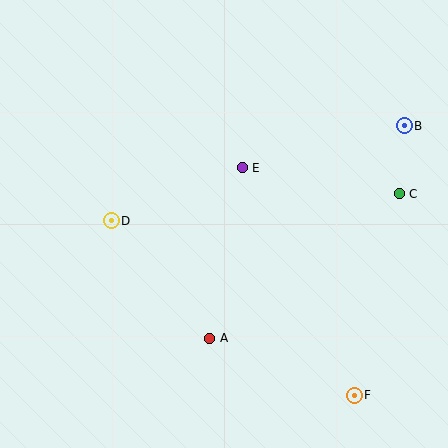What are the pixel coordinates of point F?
Point F is at (354, 395).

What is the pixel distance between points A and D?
The distance between A and D is 153 pixels.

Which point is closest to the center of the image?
Point E at (242, 168) is closest to the center.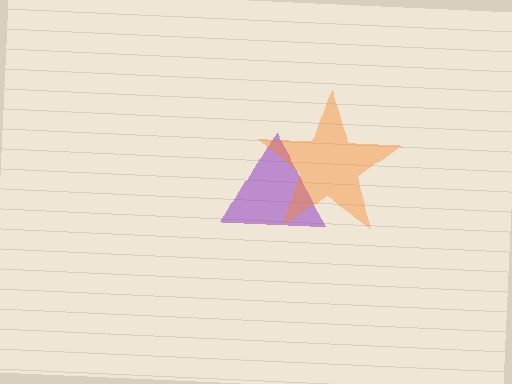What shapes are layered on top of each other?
The layered shapes are: a purple triangle, an orange star.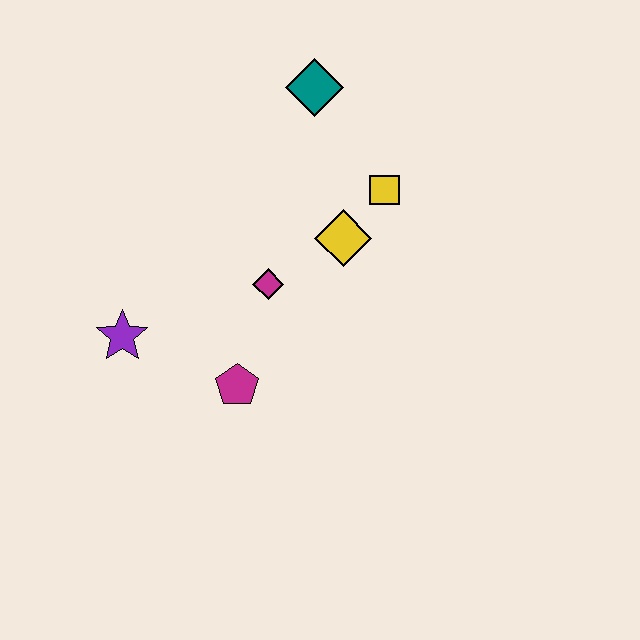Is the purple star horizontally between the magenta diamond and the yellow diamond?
No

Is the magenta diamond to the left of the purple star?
No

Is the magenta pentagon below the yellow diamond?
Yes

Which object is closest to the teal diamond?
The yellow square is closest to the teal diamond.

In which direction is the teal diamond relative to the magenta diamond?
The teal diamond is above the magenta diamond.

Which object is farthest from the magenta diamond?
The teal diamond is farthest from the magenta diamond.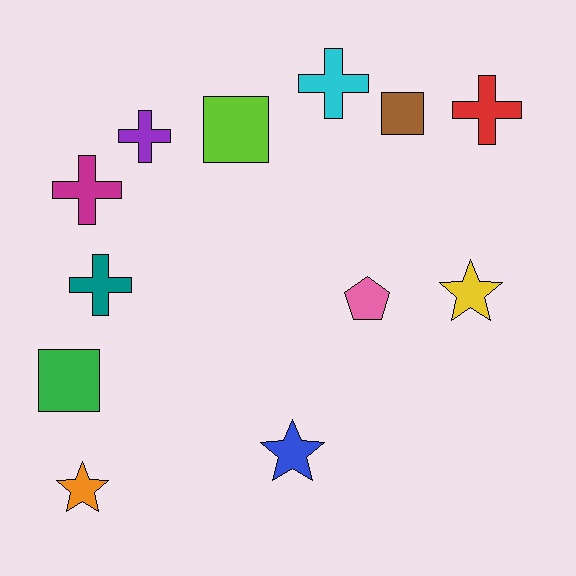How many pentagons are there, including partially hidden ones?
There is 1 pentagon.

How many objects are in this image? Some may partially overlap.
There are 12 objects.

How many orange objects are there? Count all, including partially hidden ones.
There is 1 orange object.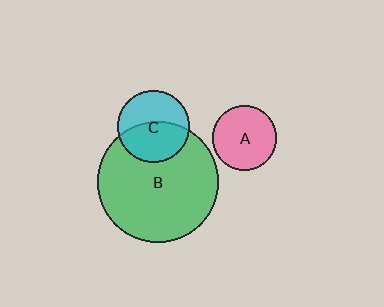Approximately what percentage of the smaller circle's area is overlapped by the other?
Approximately 50%.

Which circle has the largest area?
Circle B (green).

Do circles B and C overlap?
Yes.